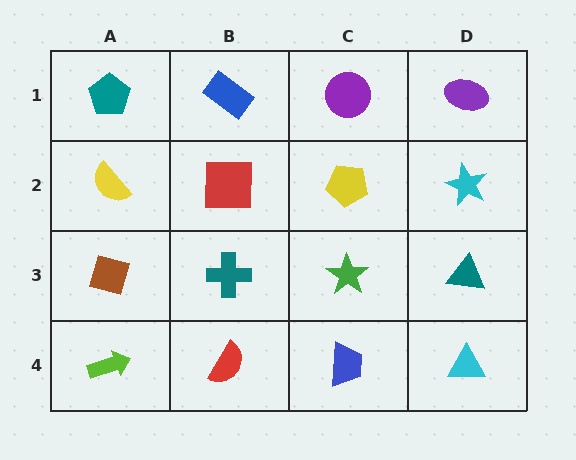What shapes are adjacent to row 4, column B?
A teal cross (row 3, column B), a lime arrow (row 4, column A), a blue trapezoid (row 4, column C).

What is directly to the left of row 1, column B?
A teal pentagon.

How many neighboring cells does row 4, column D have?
2.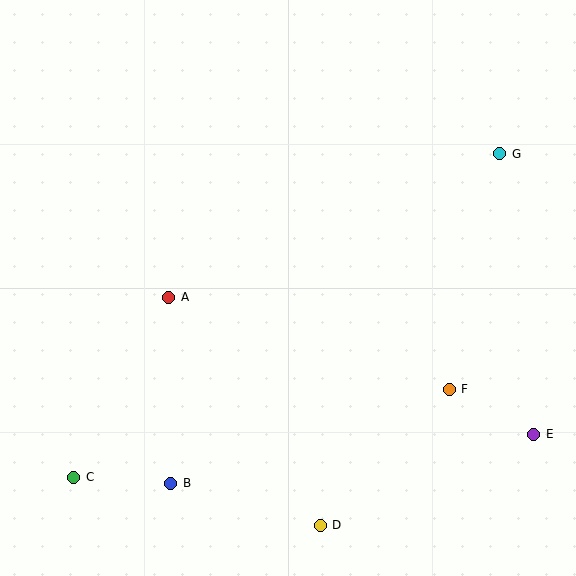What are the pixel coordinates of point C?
Point C is at (74, 477).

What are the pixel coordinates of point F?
Point F is at (449, 389).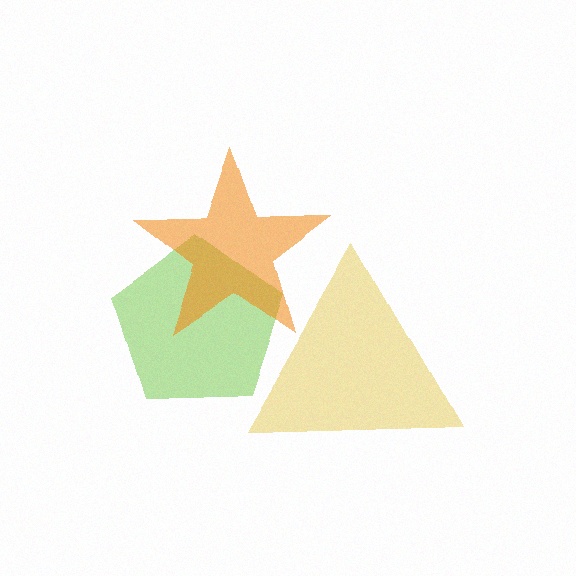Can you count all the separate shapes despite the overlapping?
Yes, there are 3 separate shapes.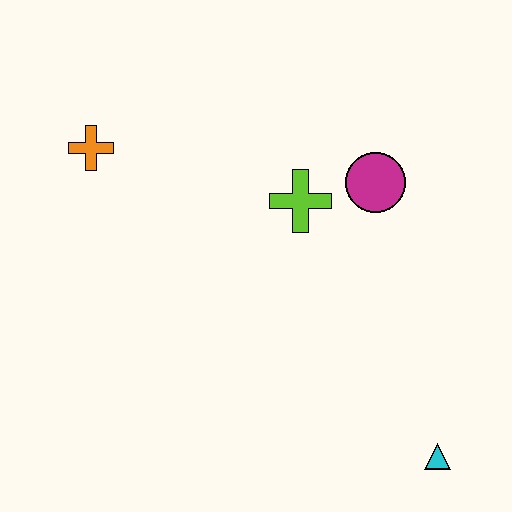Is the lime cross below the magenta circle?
Yes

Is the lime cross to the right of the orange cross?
Yes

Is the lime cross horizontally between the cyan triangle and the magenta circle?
No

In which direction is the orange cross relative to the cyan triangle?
The orange cross is to the left of the cyan triangle.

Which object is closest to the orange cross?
The lime cross is closest to the orange cross.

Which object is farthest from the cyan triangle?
The orange cross is farthest from the cyan triangle.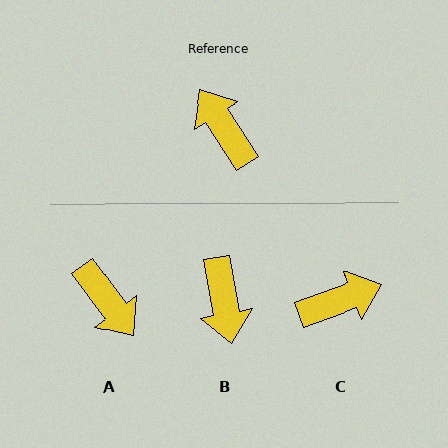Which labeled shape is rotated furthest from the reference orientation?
A, about 177 degrees away.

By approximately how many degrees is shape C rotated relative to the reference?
Approximately 103 degrees clockwise.